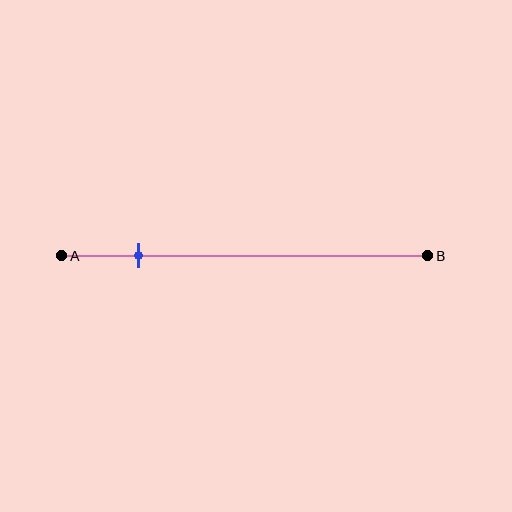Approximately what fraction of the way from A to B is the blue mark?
The blue mark is approximately 20% of the way from A to B.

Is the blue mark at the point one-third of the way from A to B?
No, the mark is at about 20% from A, not at the 33% one-third point.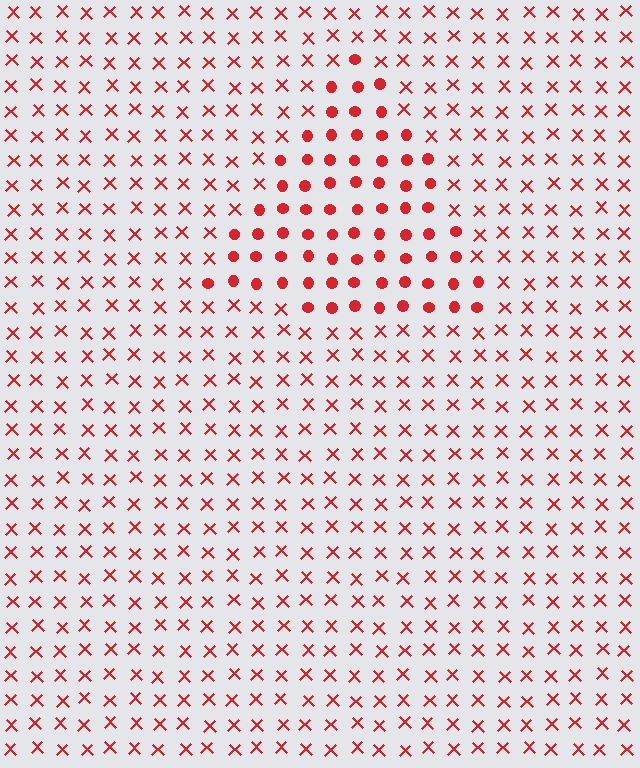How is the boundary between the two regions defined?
The boundary is defined by a change in element shape: circles inside vs. X marks outside. All elements share the same color and spacing.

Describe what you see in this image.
The image is filled with small red elements arranged in a uniform grid. A triangle-shaped region contains circles, while the surrounding area contains X marks. The boundary is defined purely by the change in element shape.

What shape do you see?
I see a triangle.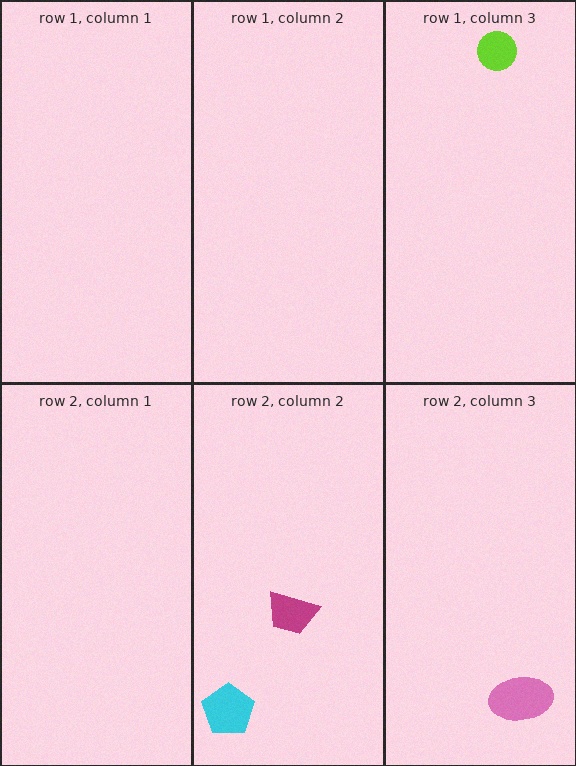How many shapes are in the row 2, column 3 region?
1.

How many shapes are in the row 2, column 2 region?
2.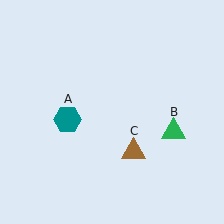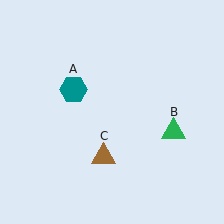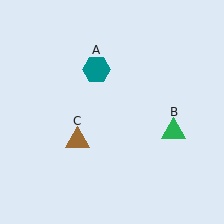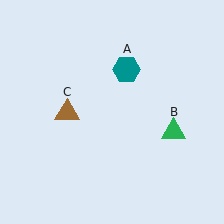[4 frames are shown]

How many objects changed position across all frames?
2 objects changed position: teal hexagon (object A), brown triangle (object C).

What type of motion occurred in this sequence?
The teal hexagon (object A), brown triangle (object C) rotated clockwise around the center of the scene.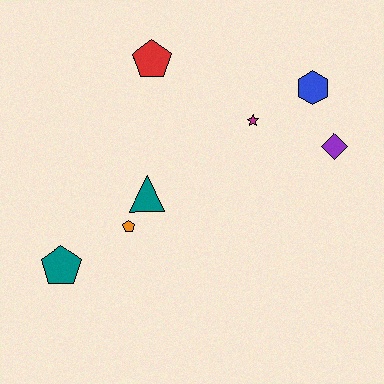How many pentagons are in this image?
There are 3 pentagons.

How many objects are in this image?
There are 7 objects.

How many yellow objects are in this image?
There are no yellow objects.